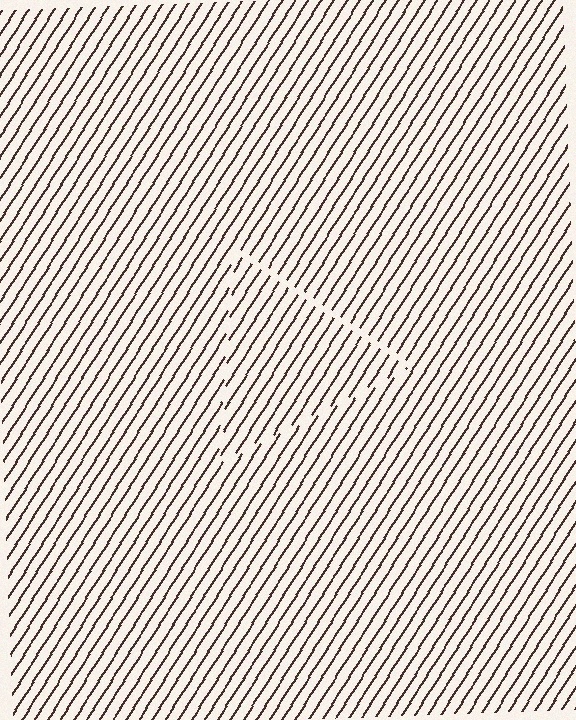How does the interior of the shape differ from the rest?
The interior of the shape contains the same grating, shifted by half a period — the contour is defined by the phase discontinuity where line-ends from the inner and outer gratings abut.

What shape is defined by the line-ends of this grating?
An illusory triangle. The interior of the shape contains the same grating, shifted by half a period — the contour is defined by the phase discontinuity where line-ends from the inner and outer gratings abut.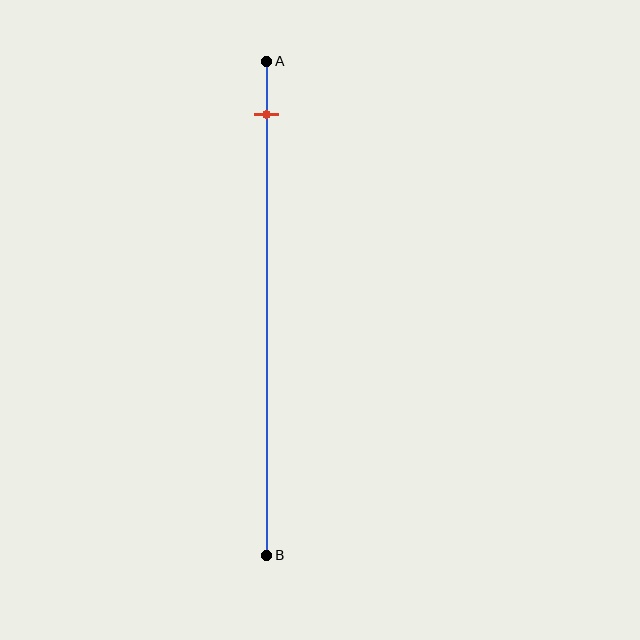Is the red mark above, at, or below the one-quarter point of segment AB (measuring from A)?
The red mark is above the one-quarter point of segment AB.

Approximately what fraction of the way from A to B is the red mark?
The red mark is approximately 10% of the way from A to B.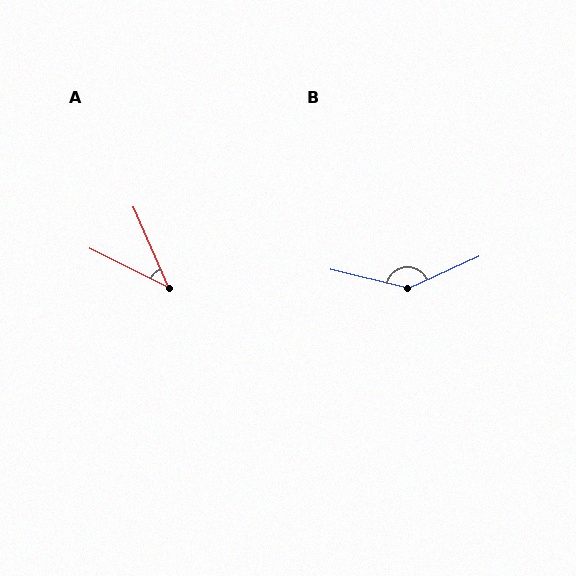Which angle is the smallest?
A, at approximately 40 degrees.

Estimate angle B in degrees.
Approximately 142 degrees.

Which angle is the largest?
B, at approximately 142 degrees.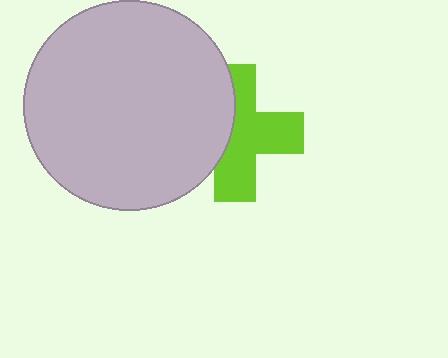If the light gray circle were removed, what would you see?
You would see the complete lime cross.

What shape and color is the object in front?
The object in front is a light gray circle.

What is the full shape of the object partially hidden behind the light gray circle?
The partially hidden object is a lime cross.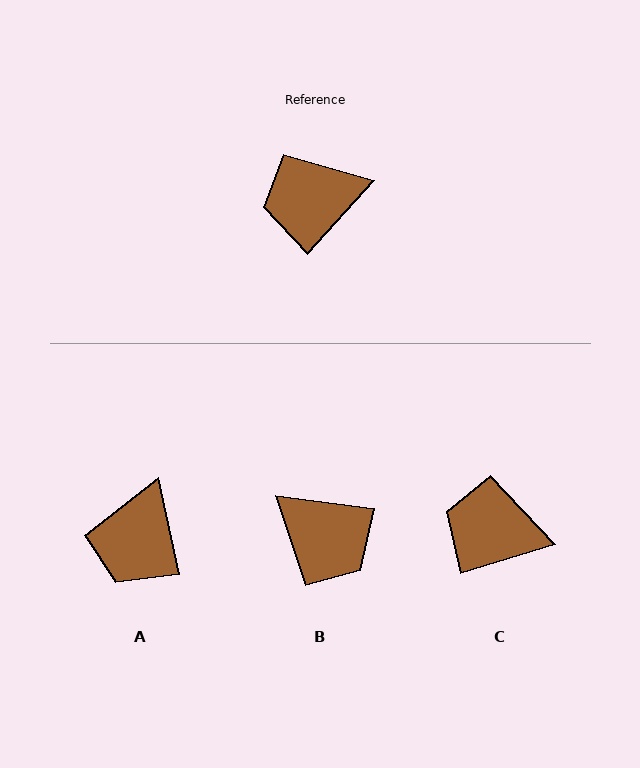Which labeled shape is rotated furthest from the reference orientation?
B, about 125 degrees away.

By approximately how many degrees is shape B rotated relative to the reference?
Approximately 125 degrees counter-clockwise.